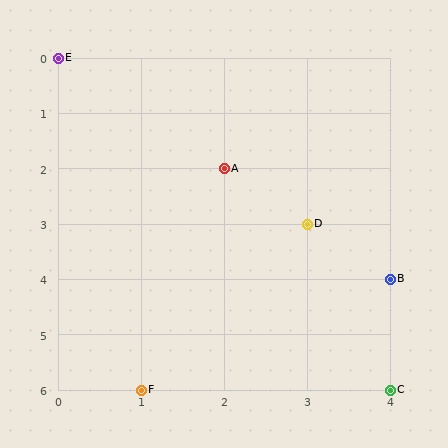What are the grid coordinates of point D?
Point D is at grid coordinates (3, 3).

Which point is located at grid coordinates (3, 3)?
Point D is at (3, 3).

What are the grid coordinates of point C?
Point C is at grid coordinates (4, 6).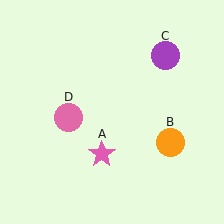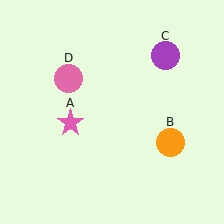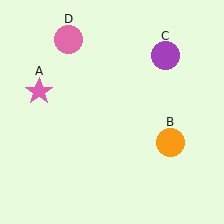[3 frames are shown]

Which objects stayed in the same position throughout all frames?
Orange circle (object B) and purple circle (object C) remained stationary.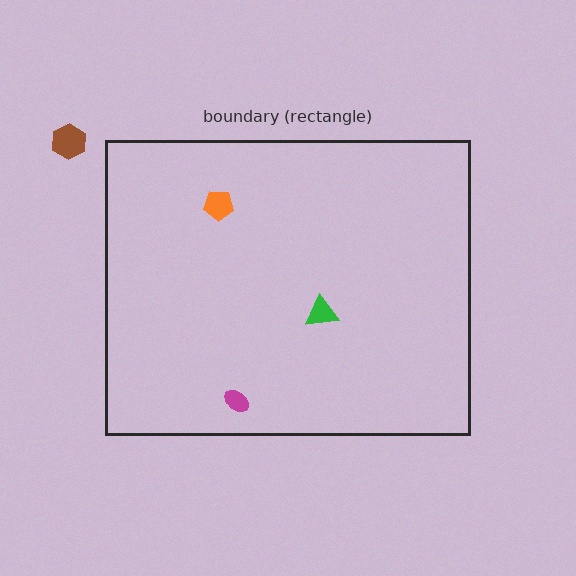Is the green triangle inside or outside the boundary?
Inside.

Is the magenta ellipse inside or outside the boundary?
Inside.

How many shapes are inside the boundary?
3 inside, 1 outside.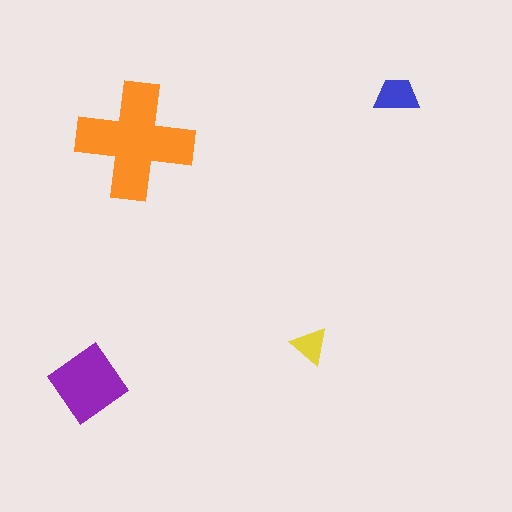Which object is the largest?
The orange cross.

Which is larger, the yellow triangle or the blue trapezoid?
The blue trapezoid.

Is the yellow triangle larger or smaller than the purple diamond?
Smaller.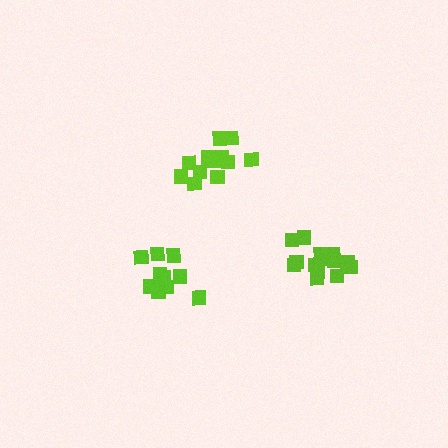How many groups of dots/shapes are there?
There are 3 groups.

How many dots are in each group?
Group 1: 11 dots, Group 2: 14 dots, Group 3: 14 dots (39 total).